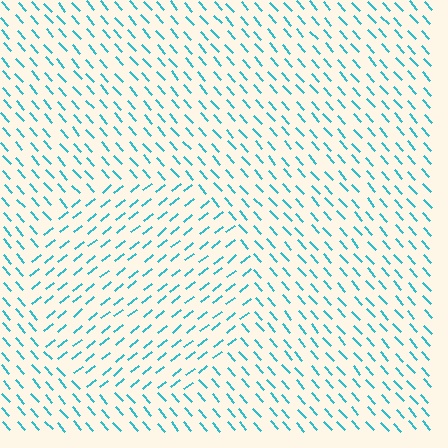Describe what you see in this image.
The image is filled with small cyan line segments. A circle region in the image has lines oriented differently from the surrounding lines, creating a visible texture boundary.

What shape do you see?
I see a circle.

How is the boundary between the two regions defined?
The boundary is defined purely by a change in line orientation (approximately 87 degrees difference). All lines are the same color and thickness.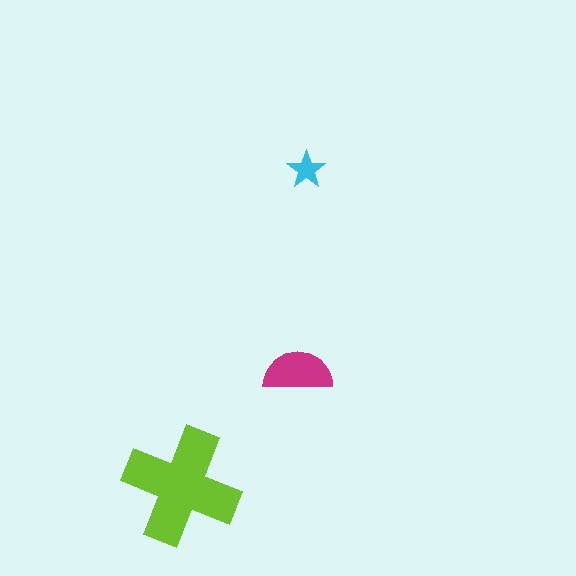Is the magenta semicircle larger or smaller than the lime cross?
Smaller.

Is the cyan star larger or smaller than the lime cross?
Smaller.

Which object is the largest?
The lime cross.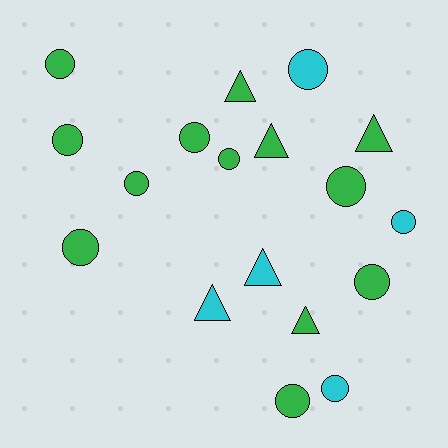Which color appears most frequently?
Green, with 13 objects.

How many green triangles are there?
There are 4 green triangles.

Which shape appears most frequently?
Circle, with 12 objects.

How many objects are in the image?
There are 18 objects.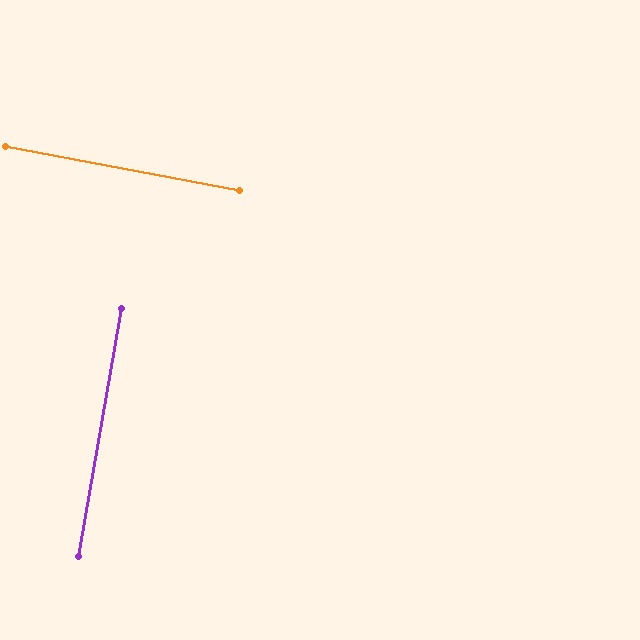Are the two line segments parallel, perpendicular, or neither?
Perpendicular — they meet at approximately 89°.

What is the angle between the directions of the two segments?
Approximately 89 degrees.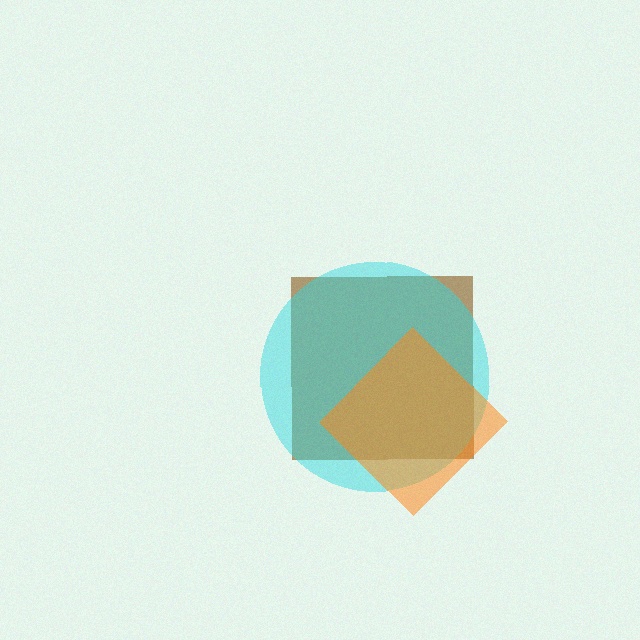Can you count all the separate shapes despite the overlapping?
Yes, there are 3 separate shapes.